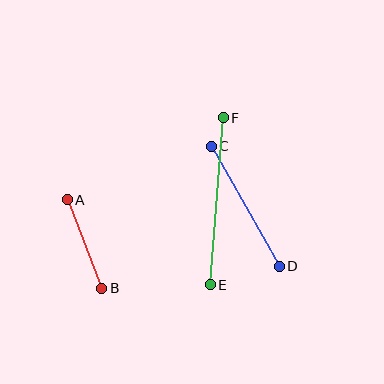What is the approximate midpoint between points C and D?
The midpoint is at approximately (245, 206) pixels.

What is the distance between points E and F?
The distance is approximately 168 pixels.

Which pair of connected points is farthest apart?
Points E and F are farthest apart.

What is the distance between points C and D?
The distance is approximately 138 pixels.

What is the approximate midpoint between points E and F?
The midpoint is at approximately (217, 201) pixels.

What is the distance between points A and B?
The distance is approximately 95 pixels.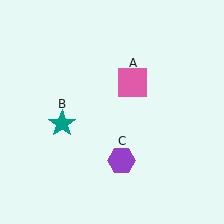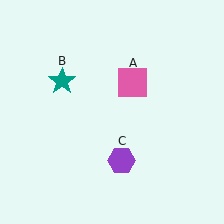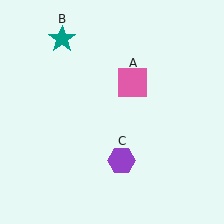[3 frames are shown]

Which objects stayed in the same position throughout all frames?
Pink square (object A) and purple hexagon (object C) remained stationary.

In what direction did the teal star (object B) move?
The teal star (object B) moved up.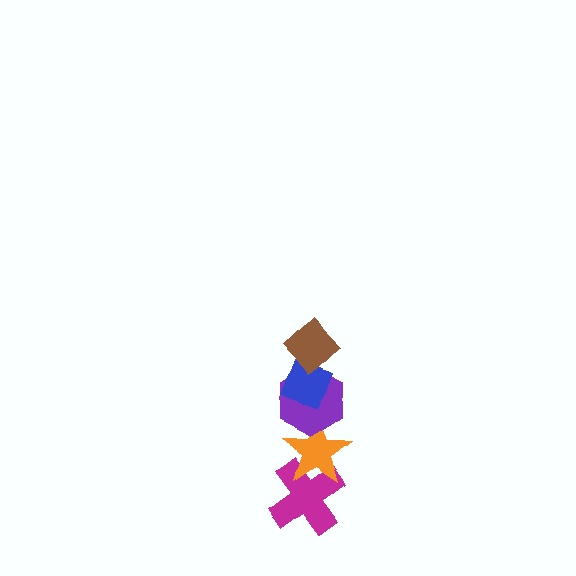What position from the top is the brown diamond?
The brown diamond is 1st from the top.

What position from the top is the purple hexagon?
The purple hexagon is 3rd from the top.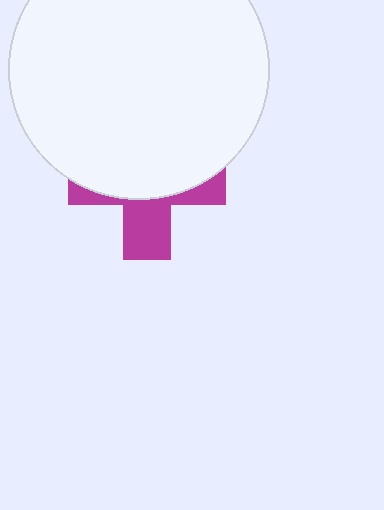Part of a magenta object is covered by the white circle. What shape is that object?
It is a cross.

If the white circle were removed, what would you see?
You would see the complete magenta cross.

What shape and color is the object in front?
The object in front is a white circle.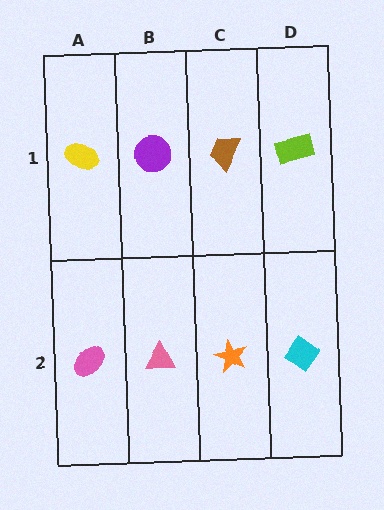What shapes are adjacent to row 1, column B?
A pink triangle (row 2, column B), a yellow ellipse (row 1, column A), a brown trapezoid (row 1, column C).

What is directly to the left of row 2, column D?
An orange star.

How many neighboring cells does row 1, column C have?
3.